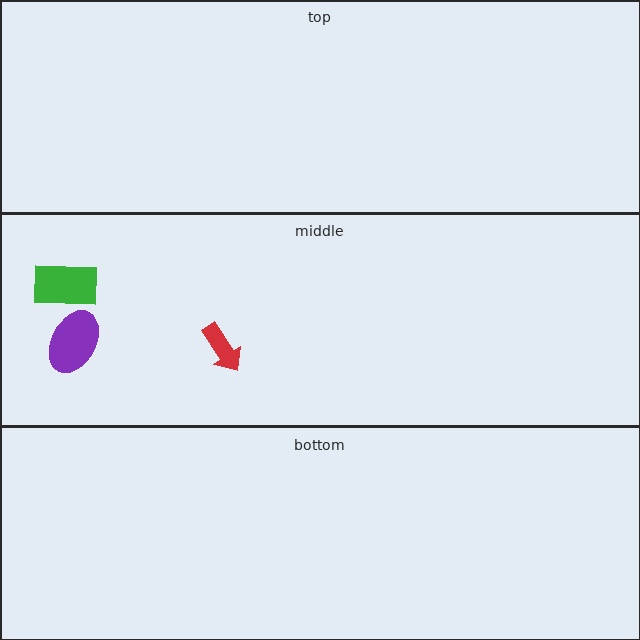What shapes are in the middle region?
The red arrow, the green rectangle, the purple ellipse.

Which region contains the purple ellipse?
The middle region.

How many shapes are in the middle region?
3.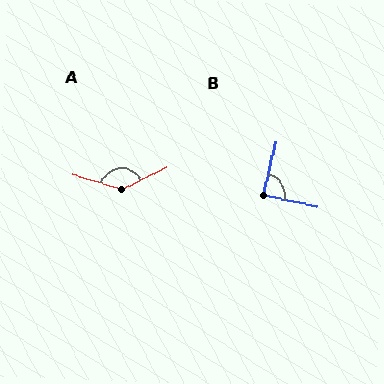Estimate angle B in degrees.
Approximately 89 degrees.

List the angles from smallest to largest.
B (89°), A (136°).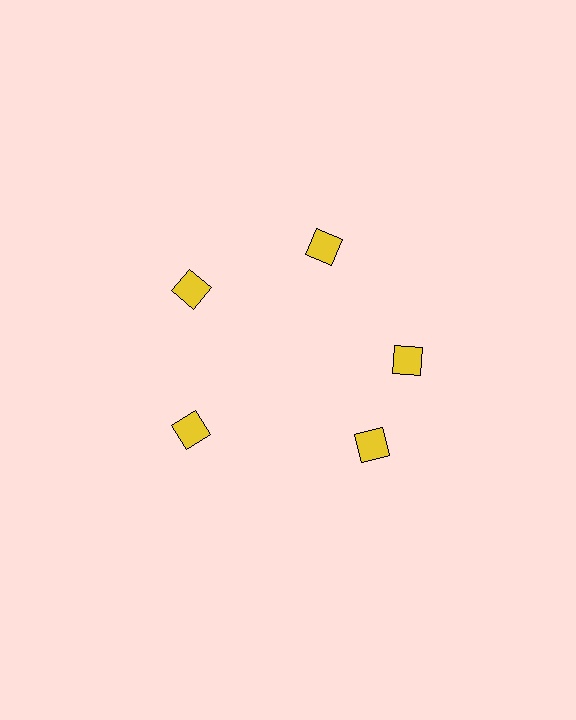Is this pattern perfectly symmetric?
No. The 5 yellow diamonds are arranged in a ring, but one element near the 5 o'clock position is rotated out of alignment along the ring, breaking the 5-fold rotational symmetry.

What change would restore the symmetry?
The symmetry would be restored by rotating it back into even spacing with its neighbors so that all 5 diamonds sit at equal angles and equal distance from the center.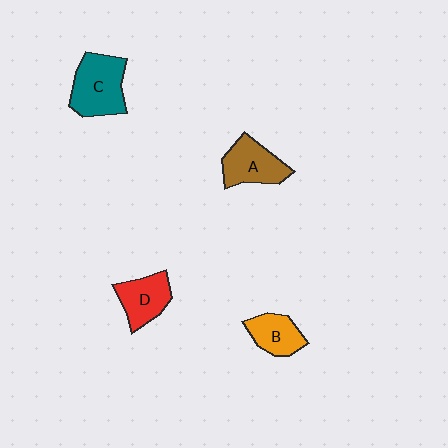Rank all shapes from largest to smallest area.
From largest to smallest: C (teal), A (brown), D (red), B (orange).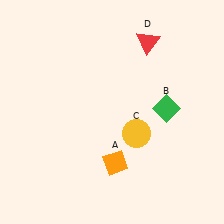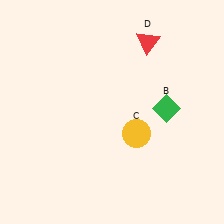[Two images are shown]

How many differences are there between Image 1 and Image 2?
There is 1 difference between the two images.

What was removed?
The orange diamond (A) was removed in Image 2.